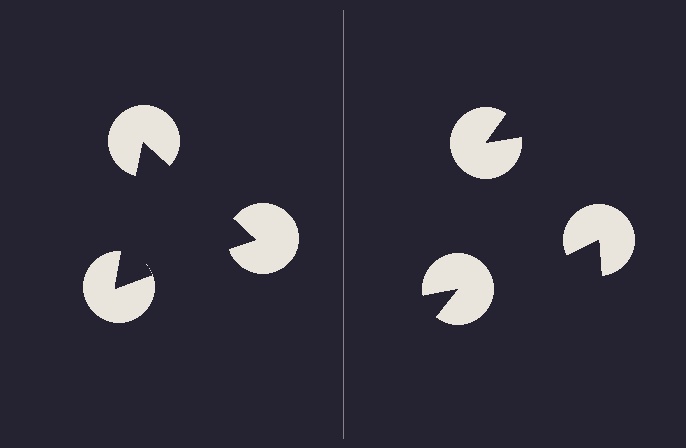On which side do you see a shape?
An illusory triangle appears on the left side. On the right side the wedge cuts are rotated, so no coherent shape forms.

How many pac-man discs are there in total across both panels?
6 — 3 on each side.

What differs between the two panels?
The pac-man discs are positioned identically on both sides; only the wedge orientations differ. On the left they align to a triangle; on the right they are misaligned.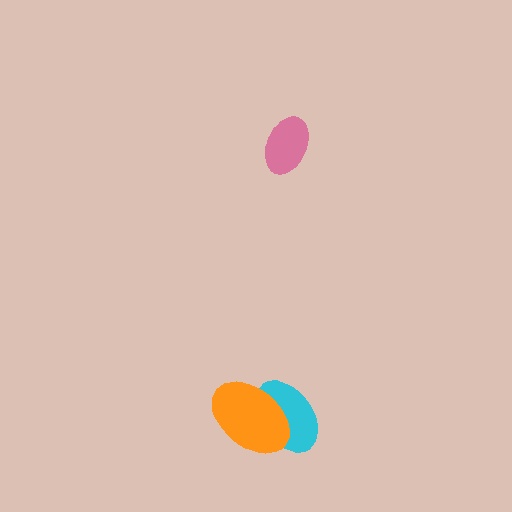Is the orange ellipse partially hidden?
No, no other shape covers it.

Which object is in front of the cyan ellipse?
The orange ellipse is in front of the cyan ellipse.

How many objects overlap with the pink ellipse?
0 objects overlap with the pink ellipse.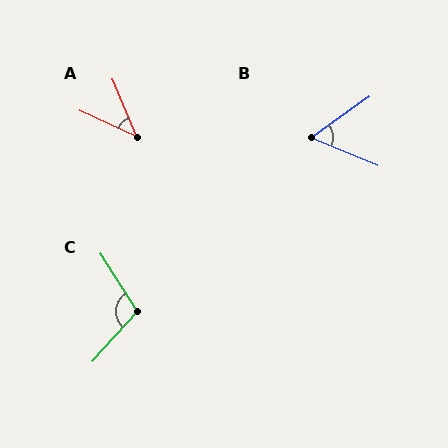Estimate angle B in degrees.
Approximately 57 degrees.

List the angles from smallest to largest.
A (42°), B (57°), C (106°).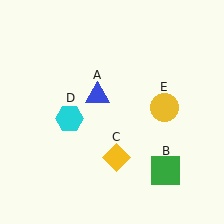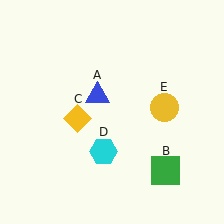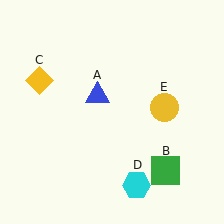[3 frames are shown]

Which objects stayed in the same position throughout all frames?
Blue triangle (object A) and green square (object B) and yellow circle (object E) remained stationary.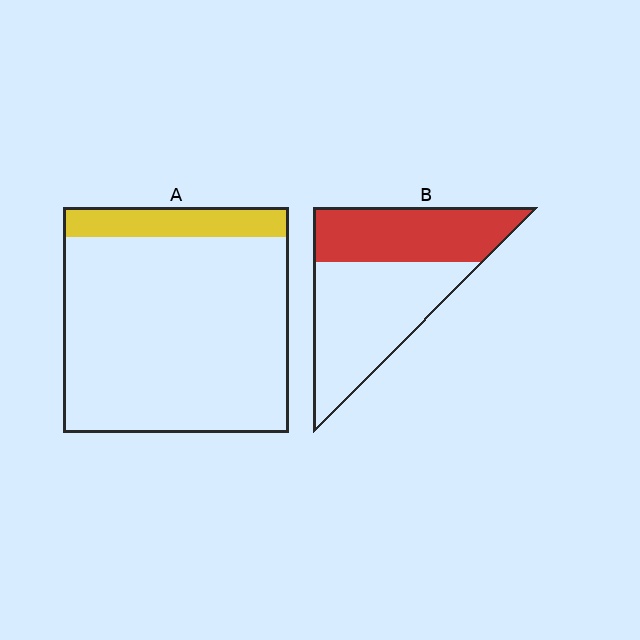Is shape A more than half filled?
No.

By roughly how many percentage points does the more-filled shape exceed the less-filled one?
By roughly 30 percentage points (B over A).